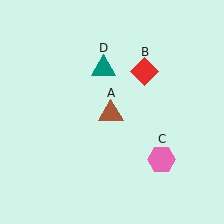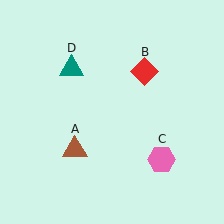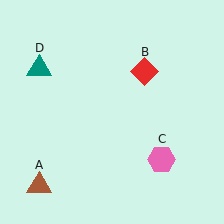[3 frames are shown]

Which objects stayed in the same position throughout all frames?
Red diamond (object B) and pink hexagon (object C) remained stationary.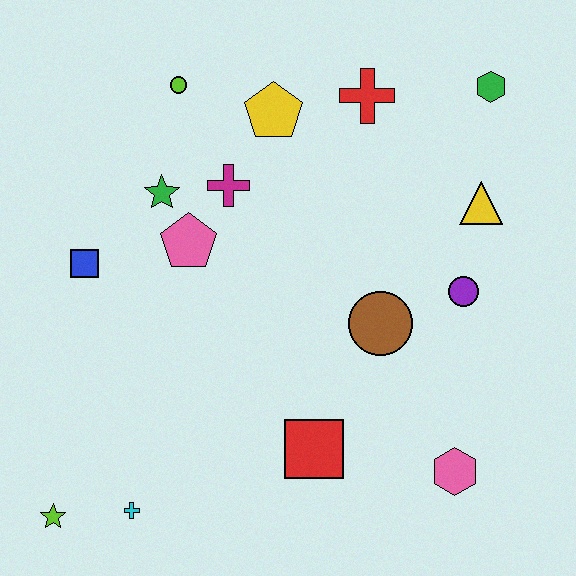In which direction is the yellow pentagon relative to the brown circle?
The yellow pentagon is above the brown circle.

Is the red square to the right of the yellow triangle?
No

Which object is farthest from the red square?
The green hexagon is farthest from the red square.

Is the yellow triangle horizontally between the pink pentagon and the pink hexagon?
No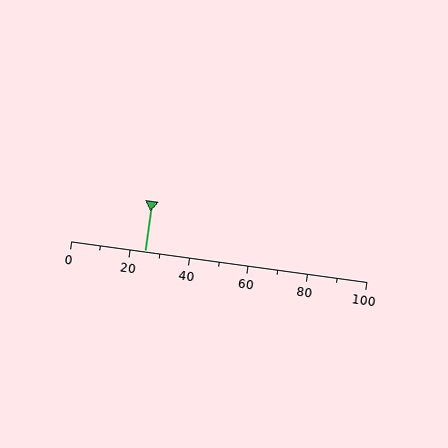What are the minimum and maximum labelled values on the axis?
The axis runs from 0 to 100.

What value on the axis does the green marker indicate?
The marker indicates approximately 25.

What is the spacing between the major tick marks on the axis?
The major ticks are spaced 20 apart.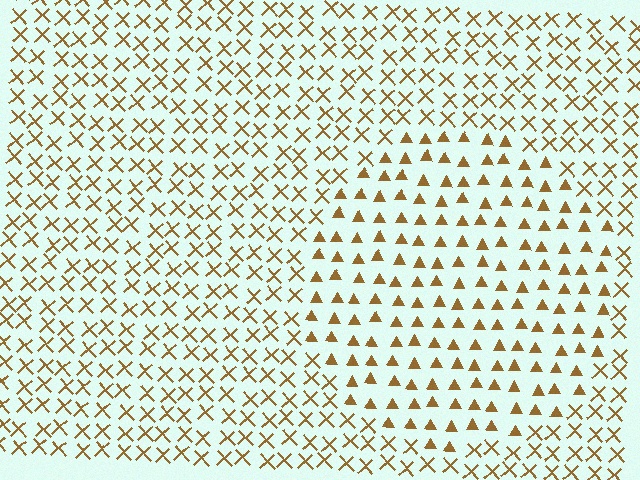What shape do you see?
I see a circle.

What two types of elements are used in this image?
The image uses triangles inside the circle region and X marks outside it.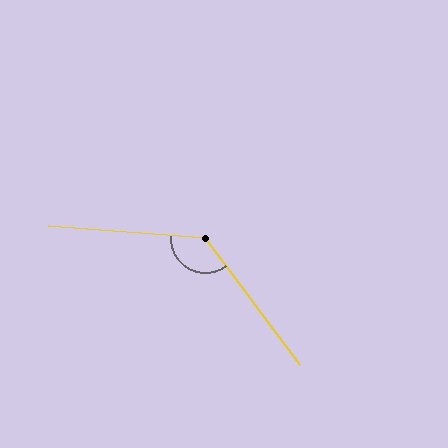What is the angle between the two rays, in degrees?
Approximately 131 degrees.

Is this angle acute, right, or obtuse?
It is obtuse.